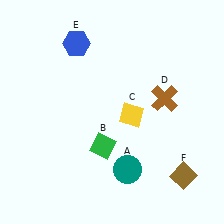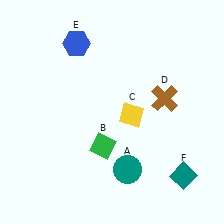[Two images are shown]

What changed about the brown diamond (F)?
In Image 1, F is brown. In Image 2, it changed to teal.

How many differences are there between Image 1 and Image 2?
There is 1 difference between the two images.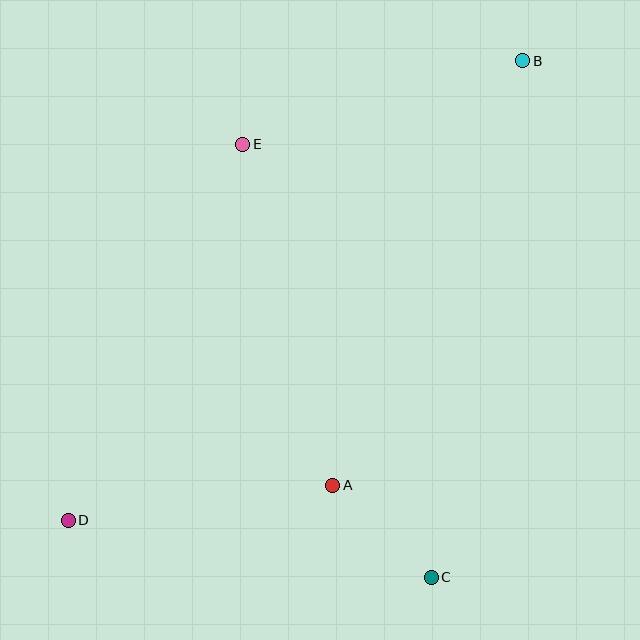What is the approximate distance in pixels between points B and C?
The distance between B and C is approximately 524 pixels.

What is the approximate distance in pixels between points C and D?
The distance between C and D is approximately 368 pixels.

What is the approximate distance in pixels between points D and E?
The distance between D and E is approximately 414 pixels.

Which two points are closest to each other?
Points A and C are closest to each other.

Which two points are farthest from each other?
Points B and D are farthest from each other.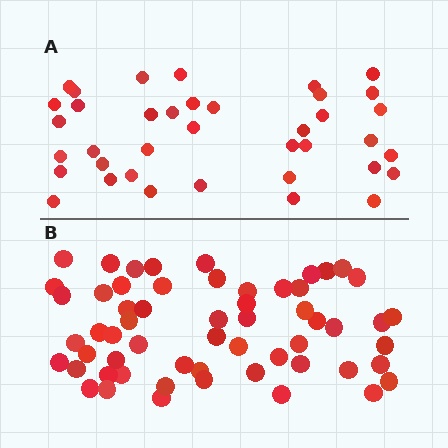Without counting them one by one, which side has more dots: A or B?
Region B (the bottom region) has more dots.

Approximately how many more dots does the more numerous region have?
Region B has approximately 20 more dots than region A.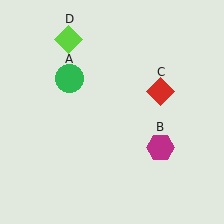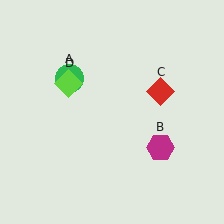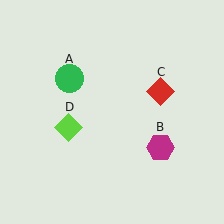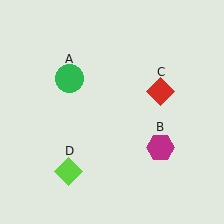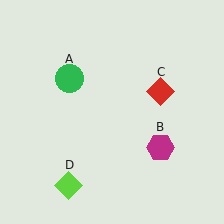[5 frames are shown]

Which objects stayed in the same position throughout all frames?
Green circle (object A) and magenta hexagon (object B) and red diamond (object C) remained stationary.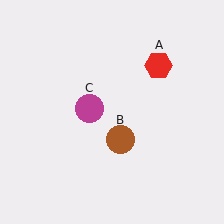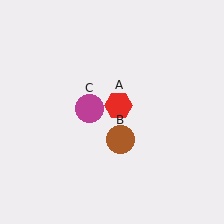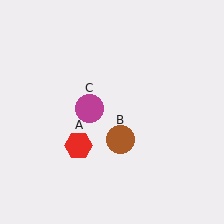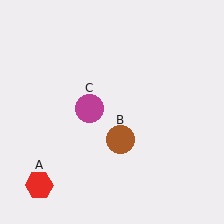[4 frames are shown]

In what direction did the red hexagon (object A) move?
The red hexagon (object A) moved down and to the left.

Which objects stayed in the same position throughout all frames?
Brown circle (object B) and magenta circle (object C) remained stationary.